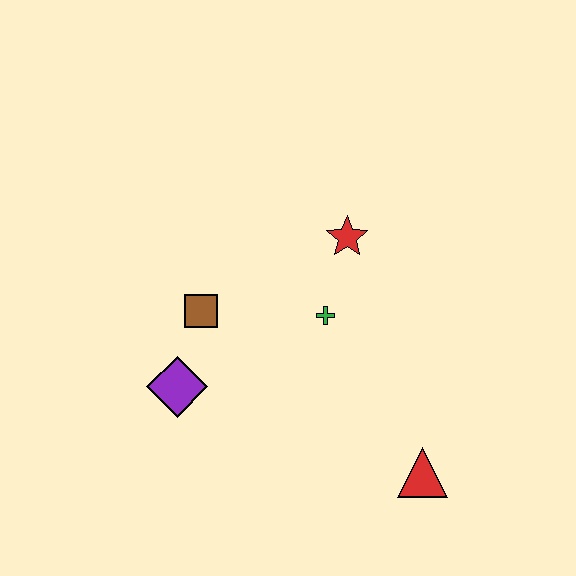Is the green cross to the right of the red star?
No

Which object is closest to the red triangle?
The green cross is closest to the red triangle.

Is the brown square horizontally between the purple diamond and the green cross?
Yes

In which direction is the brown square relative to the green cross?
The brown square is to the left of the green cross.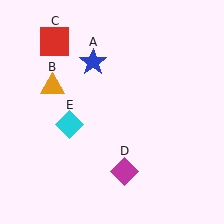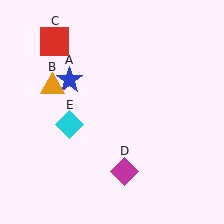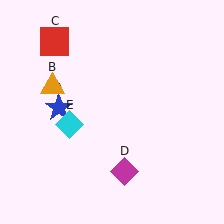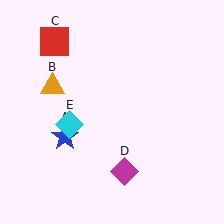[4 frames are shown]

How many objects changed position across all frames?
1 object changed position: blue star (object A).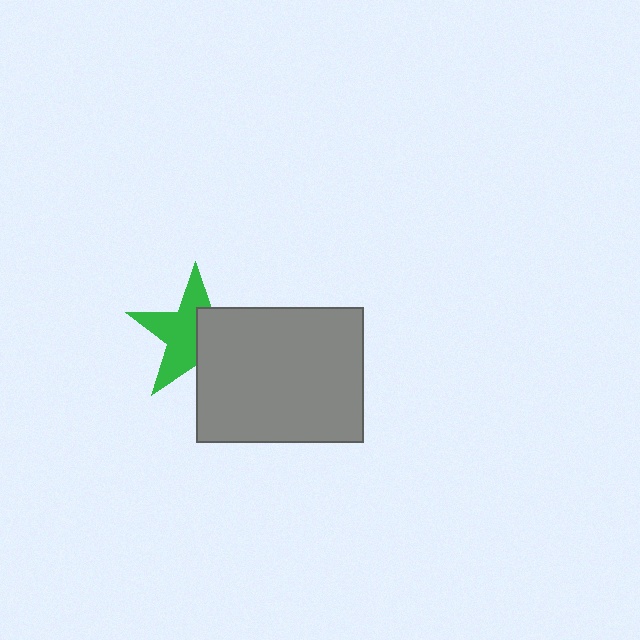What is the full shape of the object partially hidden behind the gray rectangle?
The partially hidden object is a green star.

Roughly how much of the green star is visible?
About half of it is visible (roughly 56%).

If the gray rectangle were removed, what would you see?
You would see the complete green star.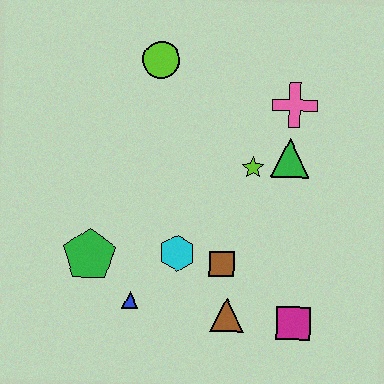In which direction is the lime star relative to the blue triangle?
The lime star is above the blue triangle.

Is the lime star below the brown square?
No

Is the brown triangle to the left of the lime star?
Yes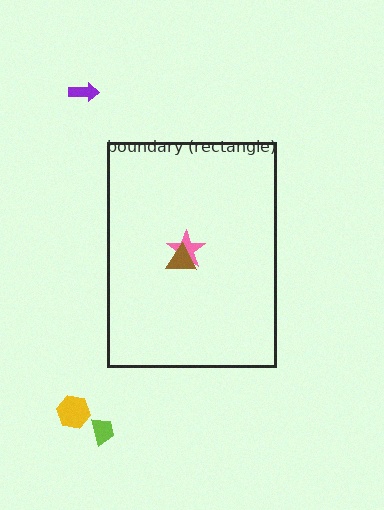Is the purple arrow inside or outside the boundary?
Outside.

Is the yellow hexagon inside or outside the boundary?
Outside.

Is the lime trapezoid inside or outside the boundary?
Outside.